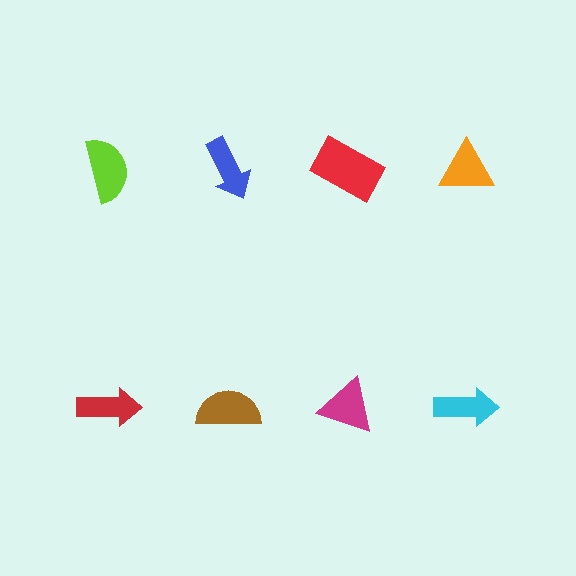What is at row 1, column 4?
An orange triangle.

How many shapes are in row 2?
4 shapes.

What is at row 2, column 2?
A brown semicircle.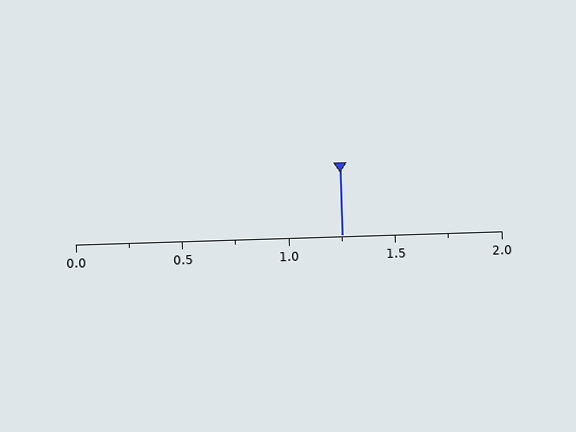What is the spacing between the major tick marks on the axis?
The major ticks are spaced 0.5 apart.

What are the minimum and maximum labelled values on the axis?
The axis runs from 0.0 to 2.0.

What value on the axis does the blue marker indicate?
The marker indicates approximately 1.25.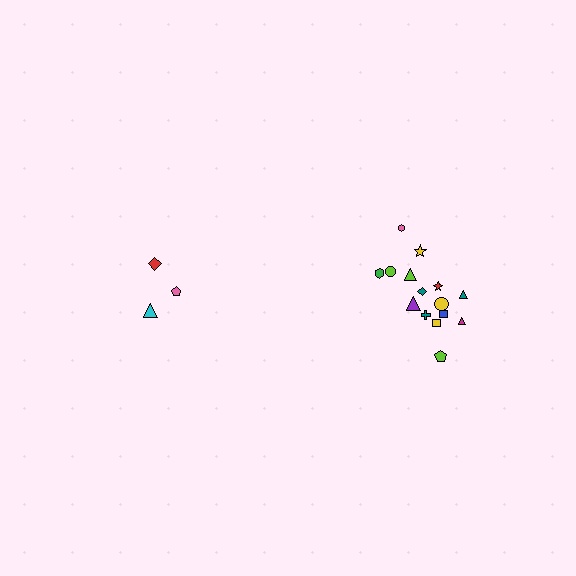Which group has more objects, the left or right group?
The right group.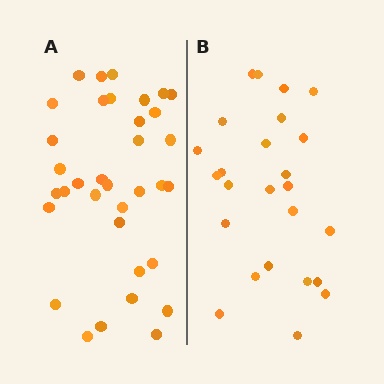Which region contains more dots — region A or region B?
Region A (the left region) has more dots.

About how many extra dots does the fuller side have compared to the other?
Region A has roughly 10 or so more dots than region B.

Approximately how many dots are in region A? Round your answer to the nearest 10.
About 40 dots. (The exact count is 35, which rounds to 40.)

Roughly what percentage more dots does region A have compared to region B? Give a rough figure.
About 40% more.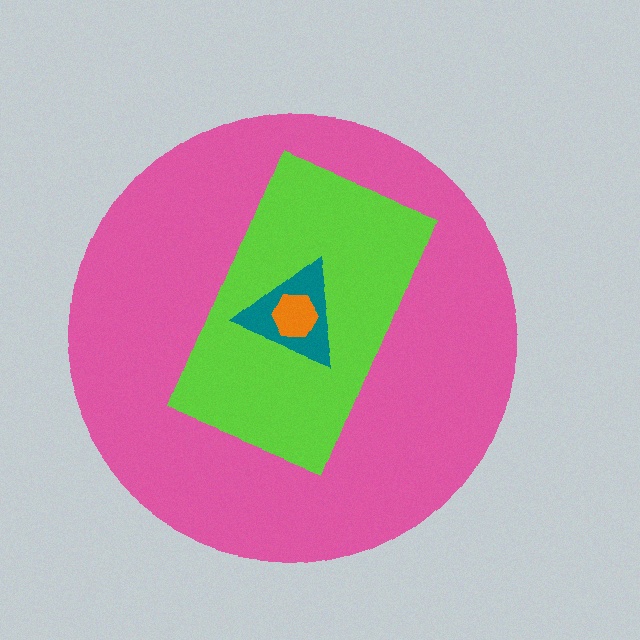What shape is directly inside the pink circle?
The lime rectangle.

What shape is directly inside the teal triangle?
The orange hexagon.